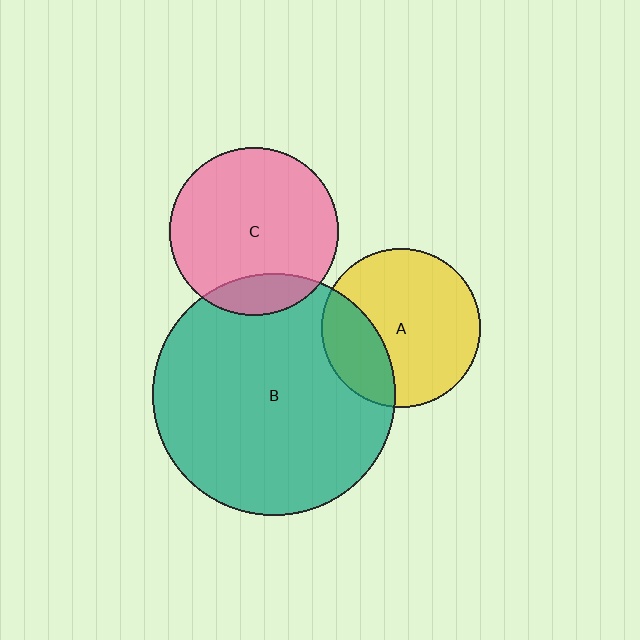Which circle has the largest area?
Circle B (teal).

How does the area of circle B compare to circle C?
Approximately 2.1 times.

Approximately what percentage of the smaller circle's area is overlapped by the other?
Approximately 15%.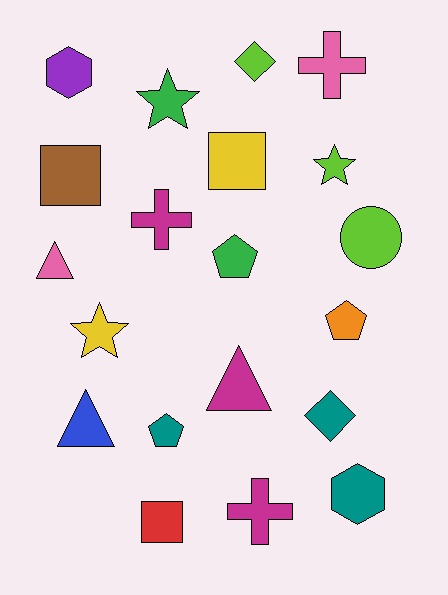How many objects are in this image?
There are 20 objects.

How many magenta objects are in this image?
There are 3 magenta objects.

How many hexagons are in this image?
There are 2 hexagons.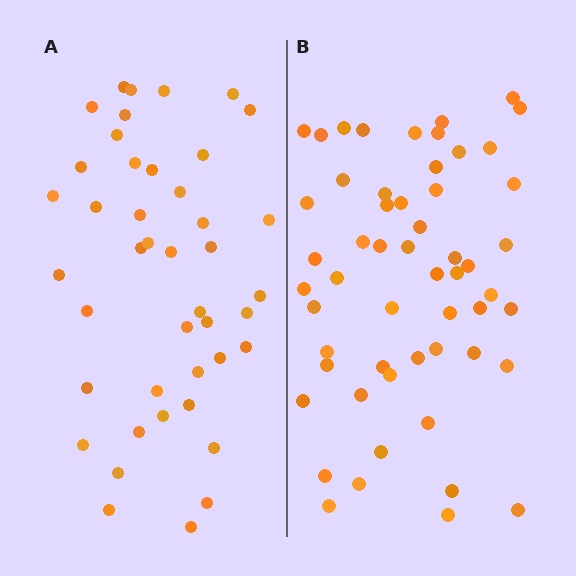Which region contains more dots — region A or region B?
Region B (the right region) has more dots.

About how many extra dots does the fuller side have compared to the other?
Region B has roughly 12 or so more dots than region A.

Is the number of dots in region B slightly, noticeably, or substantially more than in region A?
Region B has noticeably more, but not dramatically so. The ratio is roughly 1.3 to 1.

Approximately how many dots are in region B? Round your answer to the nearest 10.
About 60 dots. (The exact count is 55, which rounds to 60.)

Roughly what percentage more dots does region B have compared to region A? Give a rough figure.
About 30% more.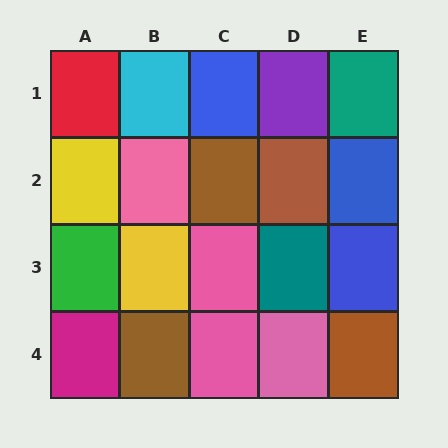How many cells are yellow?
2 cells are yellow.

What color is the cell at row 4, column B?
Brown.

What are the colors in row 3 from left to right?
Green, yellow, pink, teal, blue.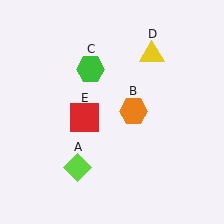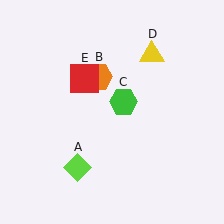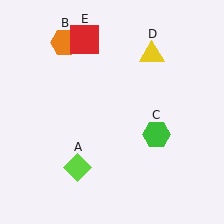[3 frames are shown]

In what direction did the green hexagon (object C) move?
The green hexagon (object C) moved down and to the right.